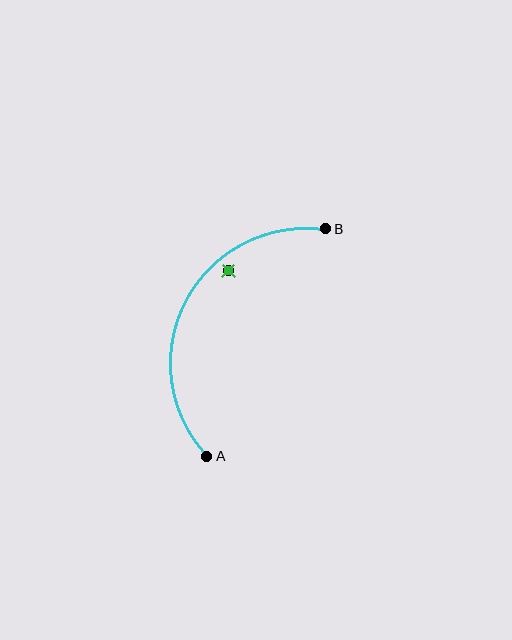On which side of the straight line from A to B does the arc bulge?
The arc bulges to the left of the straight line connecting A and B.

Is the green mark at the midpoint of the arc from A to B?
No — the green mark does not lie on the arc at all. It sits slightly inside the curve.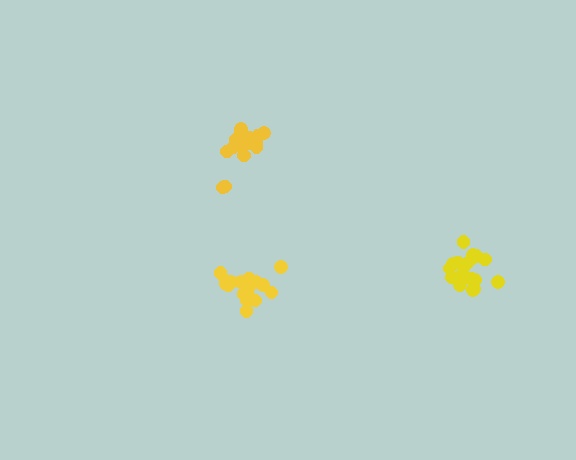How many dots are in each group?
Group 1: 18 dots, Group 2: 16 dots, Group 3: 17 dots (51 total).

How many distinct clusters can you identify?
There are 3 distinct clusters.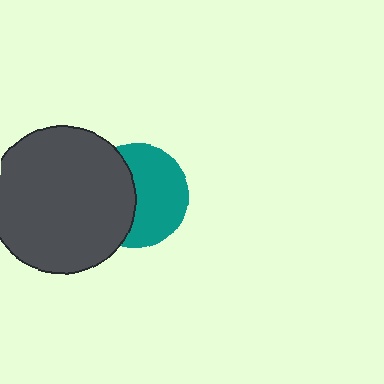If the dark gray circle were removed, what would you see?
You would see the complete teal circle.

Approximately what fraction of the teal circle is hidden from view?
Roughly 43% of the teal circle is hidden behind the dark gray circle.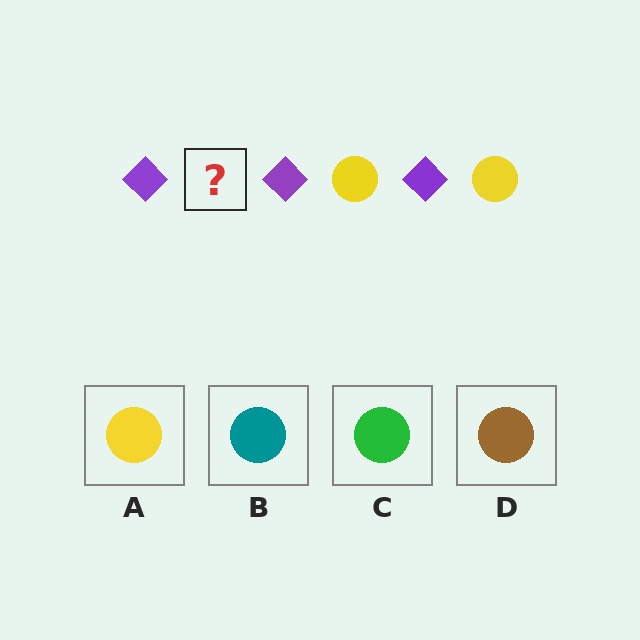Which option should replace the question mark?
Option A.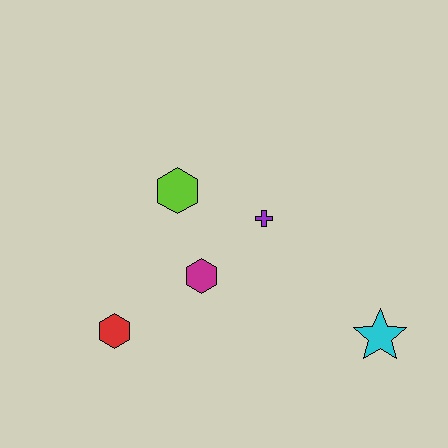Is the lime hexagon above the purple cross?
Yes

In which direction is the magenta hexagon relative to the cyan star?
The magenta hexagon is to the left of the cyan star.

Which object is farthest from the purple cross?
The red hexagon is farthest from the purple cross.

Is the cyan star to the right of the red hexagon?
Yes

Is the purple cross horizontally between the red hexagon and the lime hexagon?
No